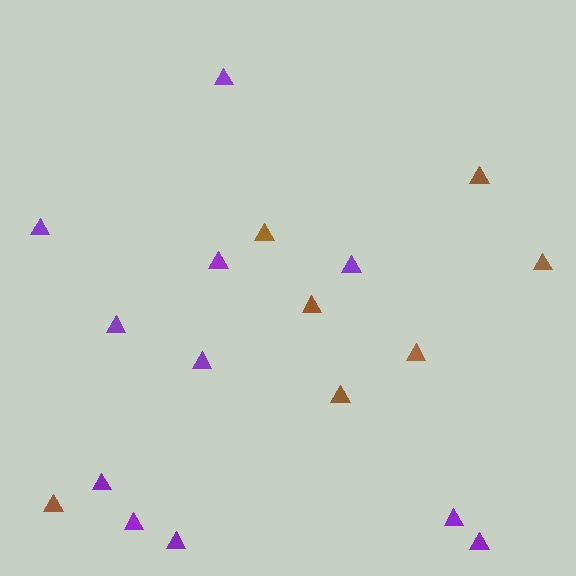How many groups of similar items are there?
There are 2 groups: one group of purple triangles (11) and one group of brown triangles (7).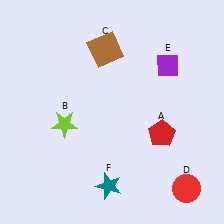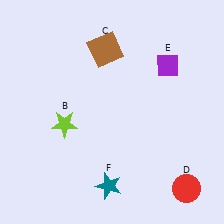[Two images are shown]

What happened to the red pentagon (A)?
The red pentagon (A) was removed in Image 2. It was in the bottom-right area of Image 1.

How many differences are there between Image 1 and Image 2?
There is 1 difference between the two images.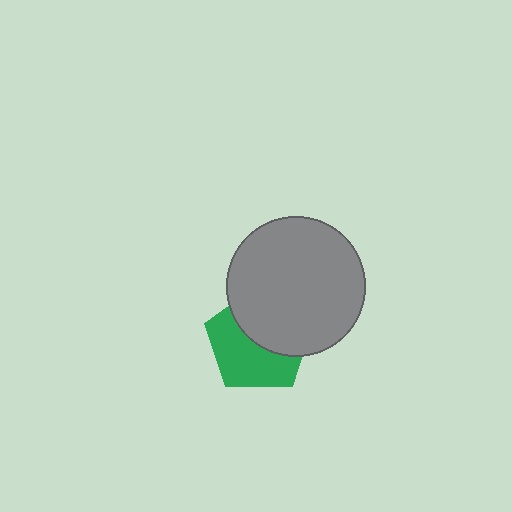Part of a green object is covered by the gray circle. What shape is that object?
It is a pentagon.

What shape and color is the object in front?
The object in front is a gray circle.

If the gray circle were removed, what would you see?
You would see the complete green pentagon.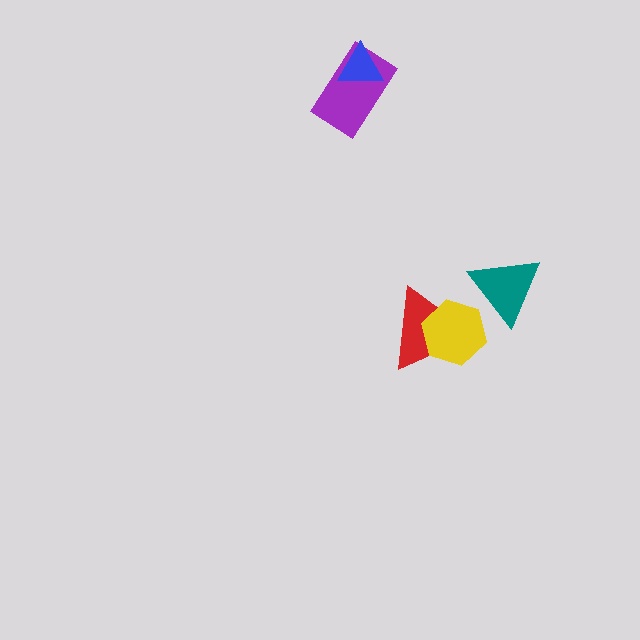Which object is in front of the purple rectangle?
The blue triangle is in front of the purple rectangle.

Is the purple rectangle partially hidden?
Yes, it is partially covered by another shape.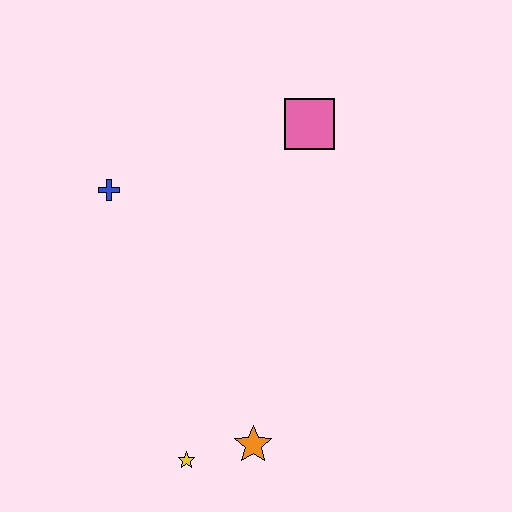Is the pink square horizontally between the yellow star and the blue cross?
No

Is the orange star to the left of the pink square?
Yes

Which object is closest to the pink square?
The blue cross is closest to the pink square.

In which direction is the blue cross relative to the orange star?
The blue cross is above the orange star.